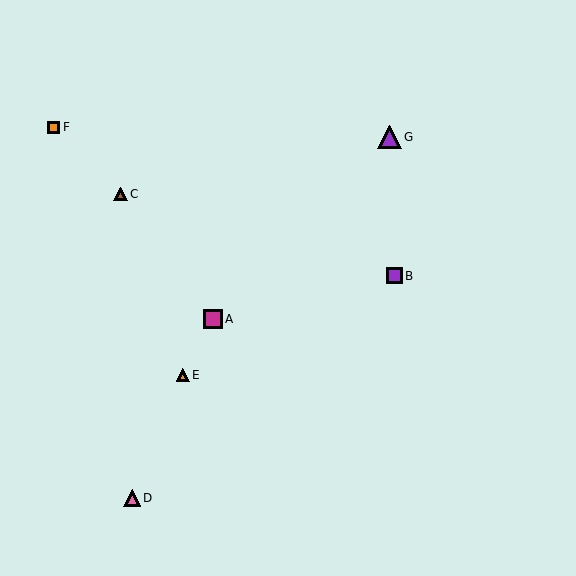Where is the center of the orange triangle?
The center of the orange triangle is at (183, 375).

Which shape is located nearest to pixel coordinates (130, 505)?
The pink triangle (labeled D) at (132, 498) is nearest to that location.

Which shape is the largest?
The purple triangle (labeled G) is the largest.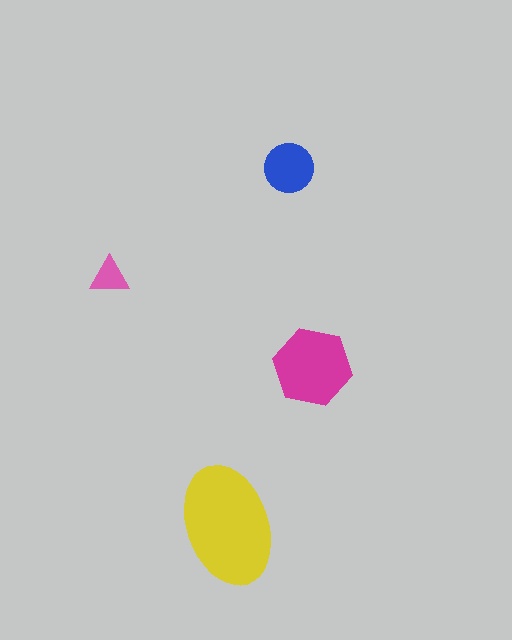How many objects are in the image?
There are 4 objects in the image.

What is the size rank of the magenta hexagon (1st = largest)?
2nd.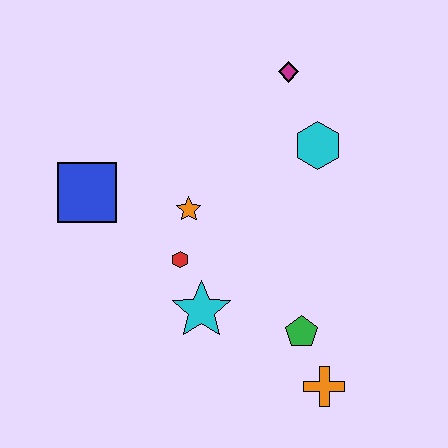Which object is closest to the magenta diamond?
The cyan hexagon is closest to the magenta diamond.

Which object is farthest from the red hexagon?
The magenta diamond is farthest from the red hexagon.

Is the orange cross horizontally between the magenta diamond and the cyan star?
No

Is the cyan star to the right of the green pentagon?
No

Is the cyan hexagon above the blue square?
Yes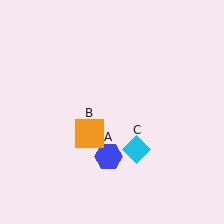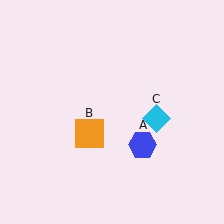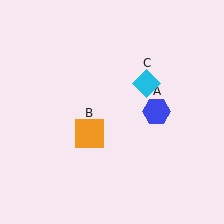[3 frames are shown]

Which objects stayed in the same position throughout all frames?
Orange square (object B) remained stationary.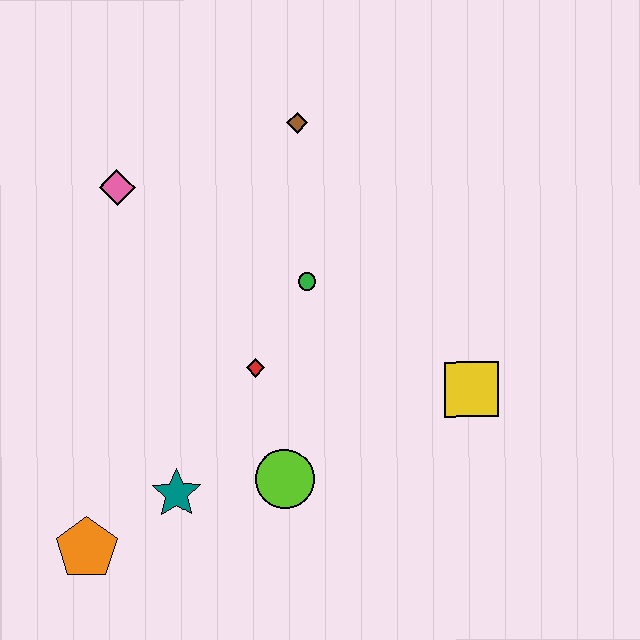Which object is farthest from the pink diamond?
The yellow square is farthest from the pink diamond.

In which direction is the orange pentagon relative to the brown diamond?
The orange pentagon is below the brown diamond.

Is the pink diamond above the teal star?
Yes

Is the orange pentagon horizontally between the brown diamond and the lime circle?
No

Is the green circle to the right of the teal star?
Yes